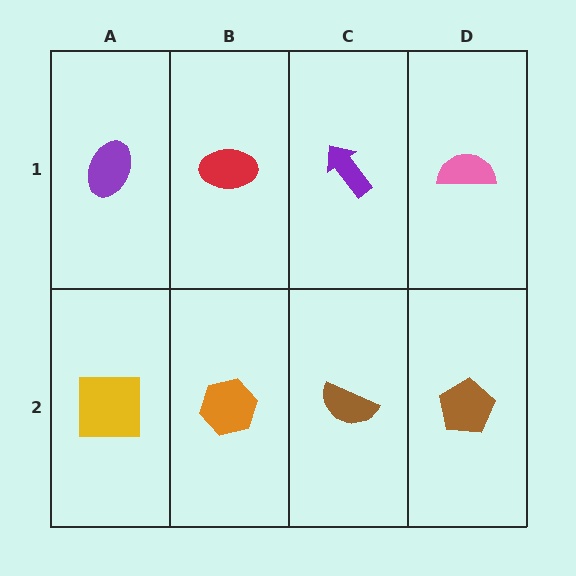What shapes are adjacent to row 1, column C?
A brown semicircle (row 2, column C), a red ellipse (row 1, column B), a pink semicircle (row 1, column D).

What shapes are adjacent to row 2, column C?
A purple arrow (row 1, column C), an orange hexagon (row 2, column B), a brown pentagon (row 2, column D).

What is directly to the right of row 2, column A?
An orange hexagon.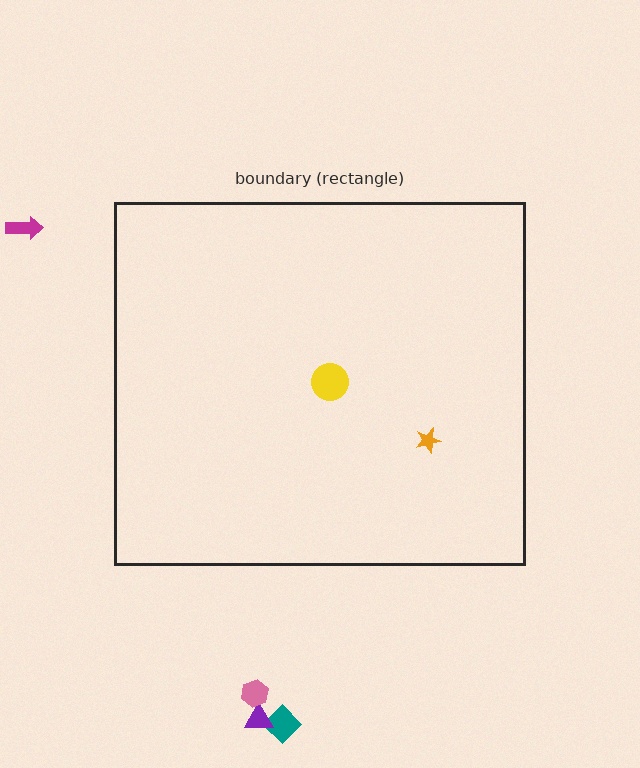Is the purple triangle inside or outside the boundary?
Outside.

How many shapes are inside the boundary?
2 inside, 4 outside.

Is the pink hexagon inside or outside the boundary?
Outside.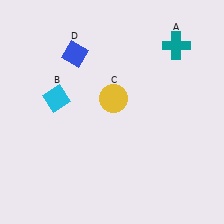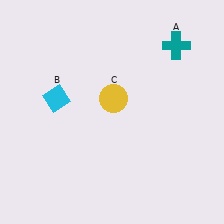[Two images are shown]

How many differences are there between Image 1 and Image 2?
There is 1 difference between the two images.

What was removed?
The blue diamond (D) was removed in Image 2.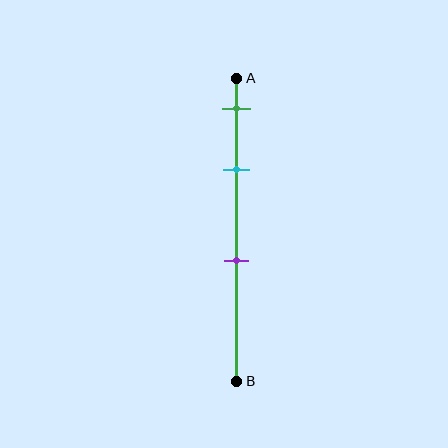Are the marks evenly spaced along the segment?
No, the marks are not evenly spaced.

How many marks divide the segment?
There are 3 marks dividing the segment.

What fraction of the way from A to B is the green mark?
The green mark is approximately 10% (0.1) of the way from A to B.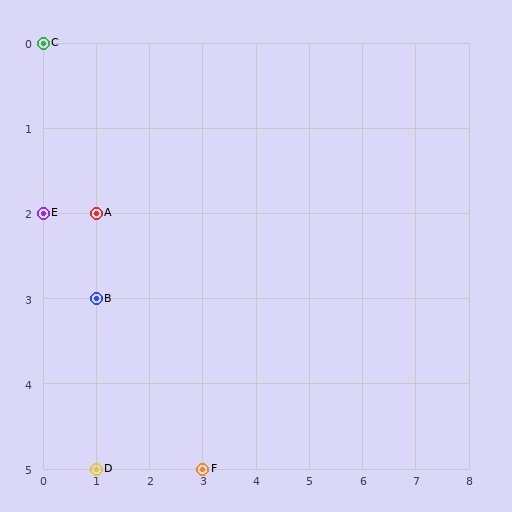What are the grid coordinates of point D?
Point D is at grid coordinates (1, 5).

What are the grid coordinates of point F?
Point F is at grid coordinates (3, 5).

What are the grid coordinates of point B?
Point B is at grid coordinates (1, 3).